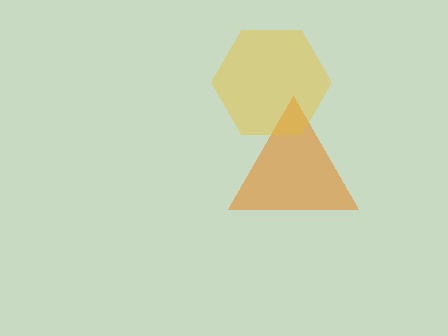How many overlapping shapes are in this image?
There are 2 overlapping shapes in the image.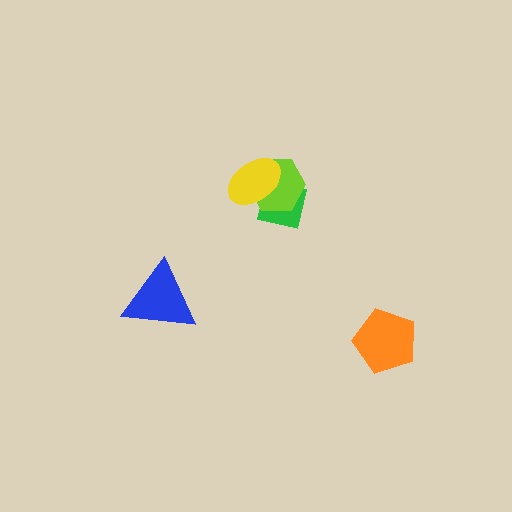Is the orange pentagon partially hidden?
No, no other shape covers it.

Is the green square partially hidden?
Yes, it is partially covered by another shape.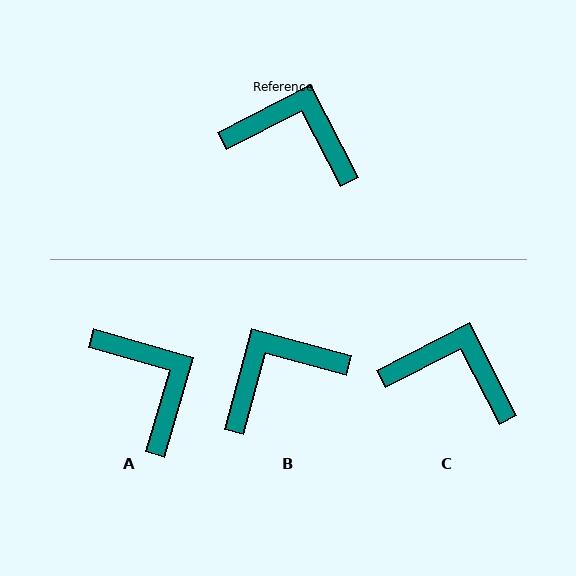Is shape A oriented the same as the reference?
No, it is off by about 43 degrees.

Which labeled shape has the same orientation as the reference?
C.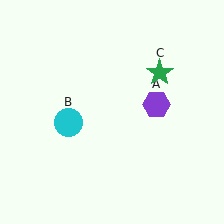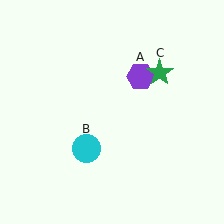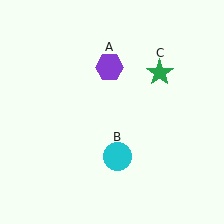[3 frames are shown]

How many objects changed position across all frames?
2 objects changed position: purple hexagon (object A), cyan circle (object B).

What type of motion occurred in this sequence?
The purple hexagon (object A), cyan circle (object B) rotated counterclockwise around the center of the scene.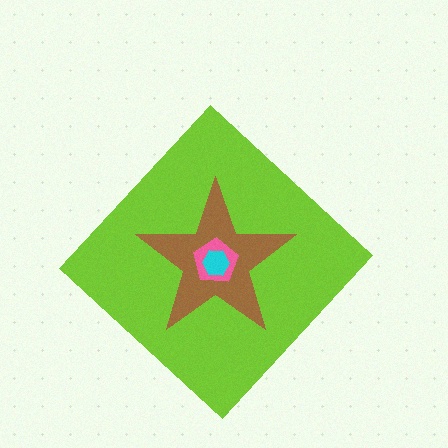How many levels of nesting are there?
4.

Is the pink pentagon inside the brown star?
Yes.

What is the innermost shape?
The cyan hexagon.